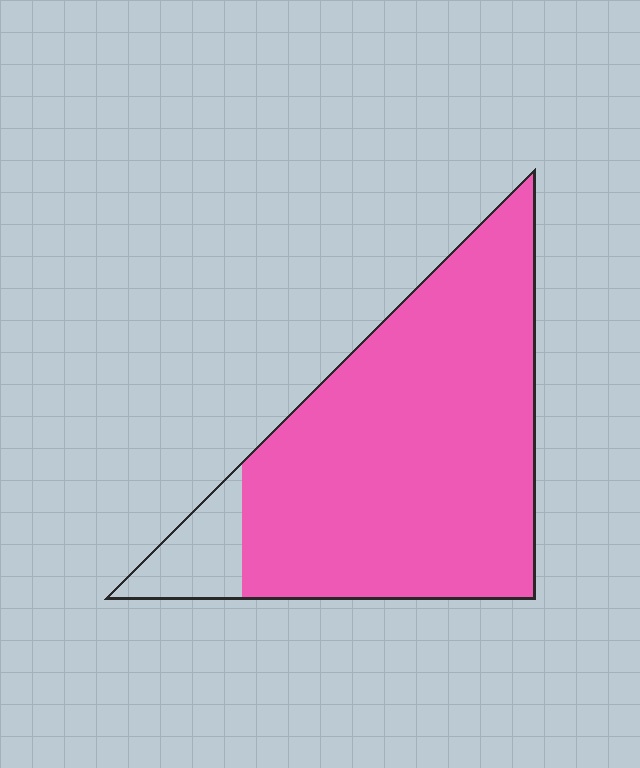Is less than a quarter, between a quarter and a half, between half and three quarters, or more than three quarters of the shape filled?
More than three quarters.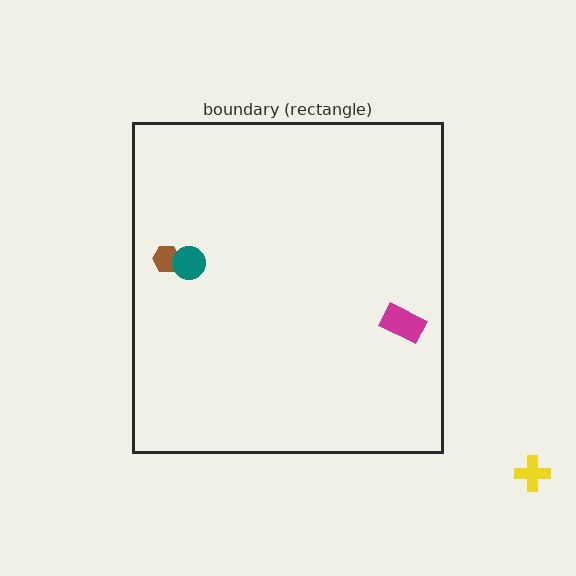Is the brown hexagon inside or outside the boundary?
Inside.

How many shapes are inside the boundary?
3 inside, 1 outside.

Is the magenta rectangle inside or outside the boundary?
Inside.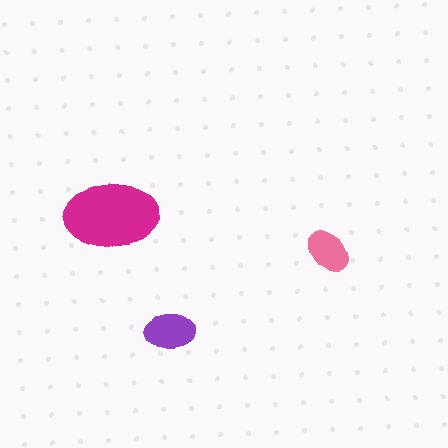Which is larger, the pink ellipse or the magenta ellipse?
The magenta one.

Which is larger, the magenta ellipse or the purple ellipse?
The magenta one.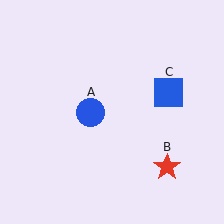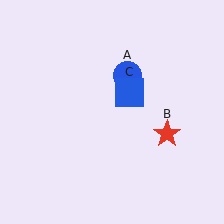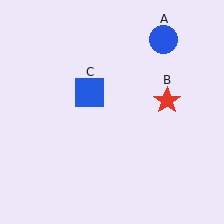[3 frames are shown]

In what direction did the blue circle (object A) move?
The blue circle (object A) moved up and to the right.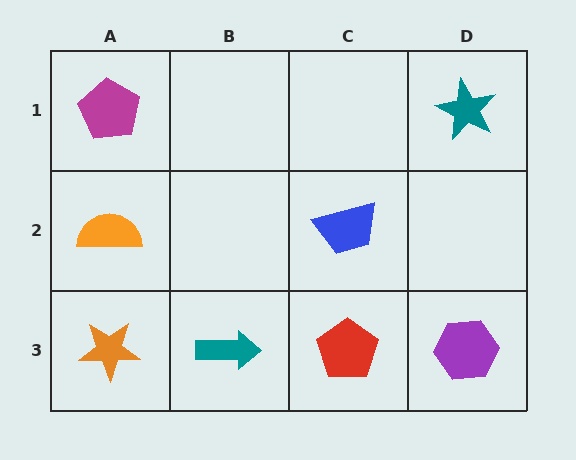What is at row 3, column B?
A teal arrow.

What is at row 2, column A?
An orange semicircle.